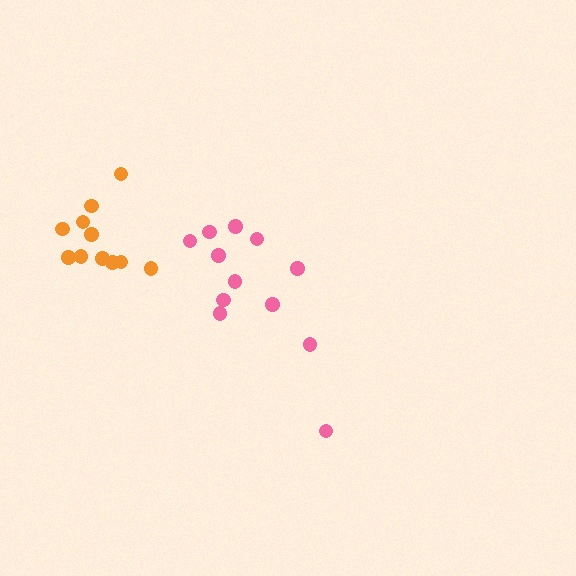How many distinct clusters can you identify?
There are 2 distinct clusters.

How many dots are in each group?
Group 1: 12 dots, Group 2: 11 dots (23 total).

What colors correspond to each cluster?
The clusters are colored: pink, orange.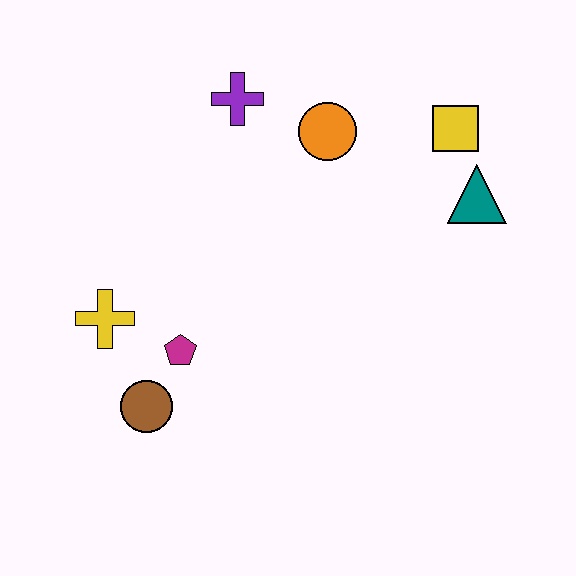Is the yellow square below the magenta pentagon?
No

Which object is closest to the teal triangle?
The yellow square is closest to the teal triangle.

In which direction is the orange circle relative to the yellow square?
The orange circle is to the left of the yellow square.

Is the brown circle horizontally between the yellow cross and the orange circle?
Yes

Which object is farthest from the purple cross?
The brown circle is farthest from the purple cross.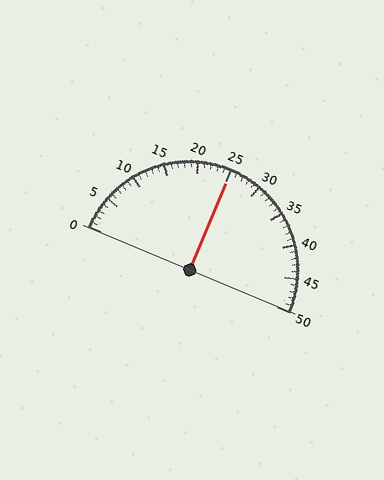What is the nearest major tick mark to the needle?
The nearest major tick mark is 25.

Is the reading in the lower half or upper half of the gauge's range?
The reading is in the upper half of the range (0 to 50).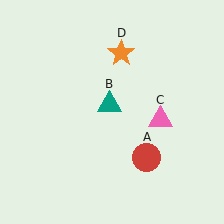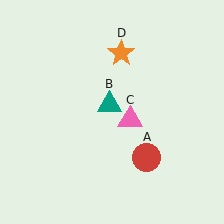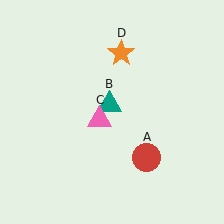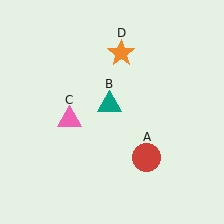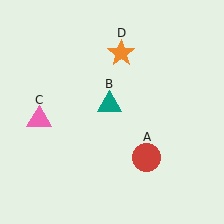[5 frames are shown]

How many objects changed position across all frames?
1 object changed position: pink triangle (object C).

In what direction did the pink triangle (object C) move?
The pink triangle (object C) moved left.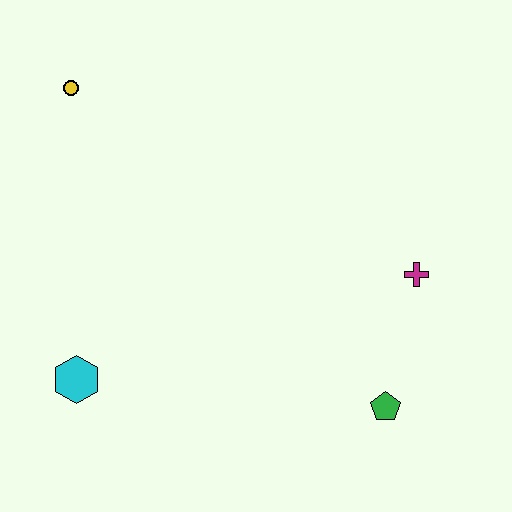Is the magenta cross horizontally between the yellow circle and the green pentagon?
No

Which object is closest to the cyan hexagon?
The yellow circle is closest to the cyan hexagon.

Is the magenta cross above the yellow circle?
No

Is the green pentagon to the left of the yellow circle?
No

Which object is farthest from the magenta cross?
The yellow circle is farthest from the magenta cross.